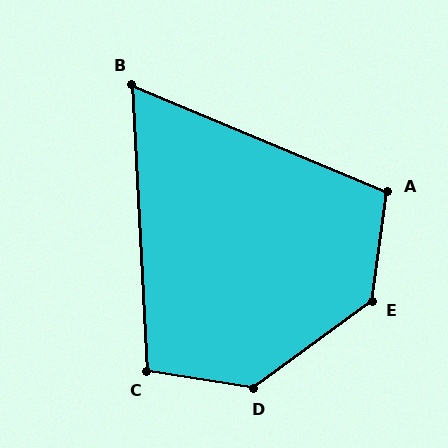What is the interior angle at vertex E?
Approximately 135 degrees (obtuse).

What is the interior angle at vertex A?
Approximately 105 degrees (obtuse).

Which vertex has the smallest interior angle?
B, at approximately 65 degrees.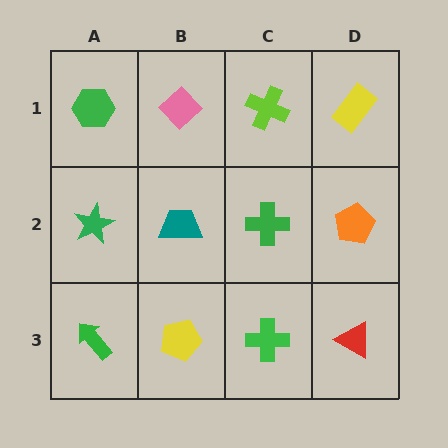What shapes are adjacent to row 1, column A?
A green star (row 2, column A), a pink diamond (row 1, column B).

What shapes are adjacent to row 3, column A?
A green star (row 2, column A), a yellow pentagon (row 3, column B).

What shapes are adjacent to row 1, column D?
An orange pentagon (row 2, column D), a lime cross (row 1, column C).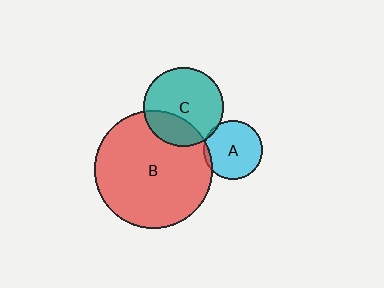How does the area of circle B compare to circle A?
Approximately 3.9 times.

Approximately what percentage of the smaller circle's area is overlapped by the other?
Approximately 5%.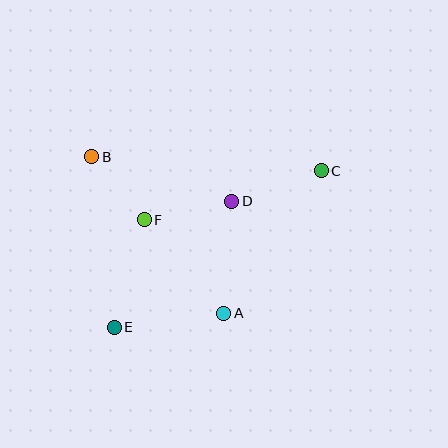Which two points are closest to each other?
Points B and F are closest to each other.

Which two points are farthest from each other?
Points C and E are farthest from each other.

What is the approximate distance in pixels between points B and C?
The distance between B and C is approximately 230 pixels.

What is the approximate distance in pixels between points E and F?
The distance between E and F is approximately 112 pixels.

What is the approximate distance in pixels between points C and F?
The distance between C and F is approximately 183 pixels.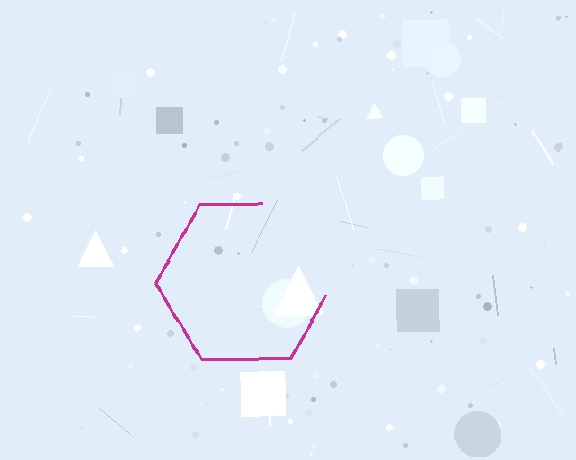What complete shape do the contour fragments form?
The contour fragments form a hexagon.